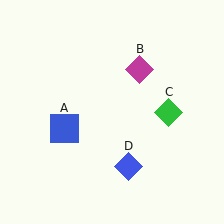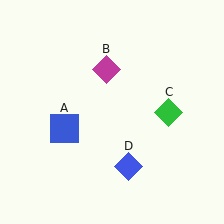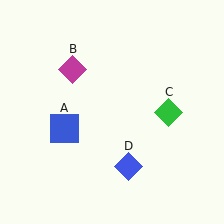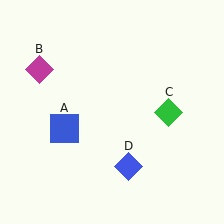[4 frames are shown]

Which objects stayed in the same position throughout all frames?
Blue square (object A) and green diamond (object C) and blue diamond (object D) remained stationary.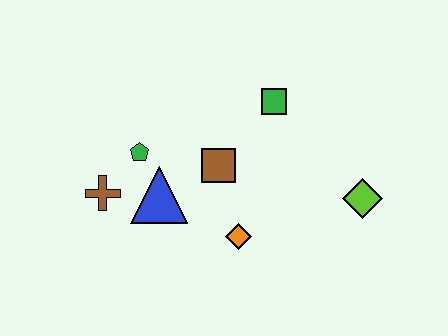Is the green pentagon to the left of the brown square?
Yes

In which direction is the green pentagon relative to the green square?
The green pentagon is to the left of the green square.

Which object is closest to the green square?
The brown square is closest to the green square.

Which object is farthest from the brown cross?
The lime diamond is farthest from the brown cross.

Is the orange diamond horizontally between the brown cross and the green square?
Yes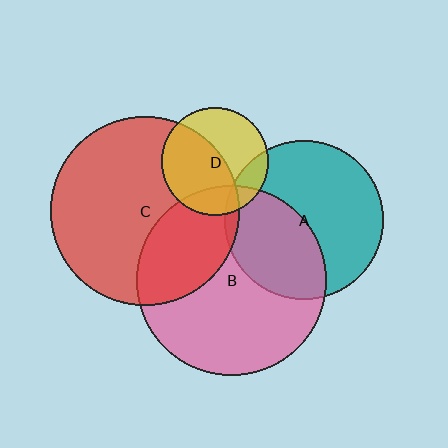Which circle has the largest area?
Circle B (pink).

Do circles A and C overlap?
Yes.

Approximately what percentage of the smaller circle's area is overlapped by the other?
Approximately 5%.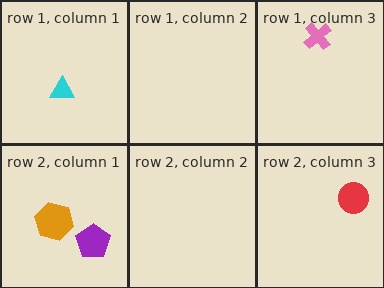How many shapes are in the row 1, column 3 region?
1.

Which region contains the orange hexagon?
The row 2, column 1 region.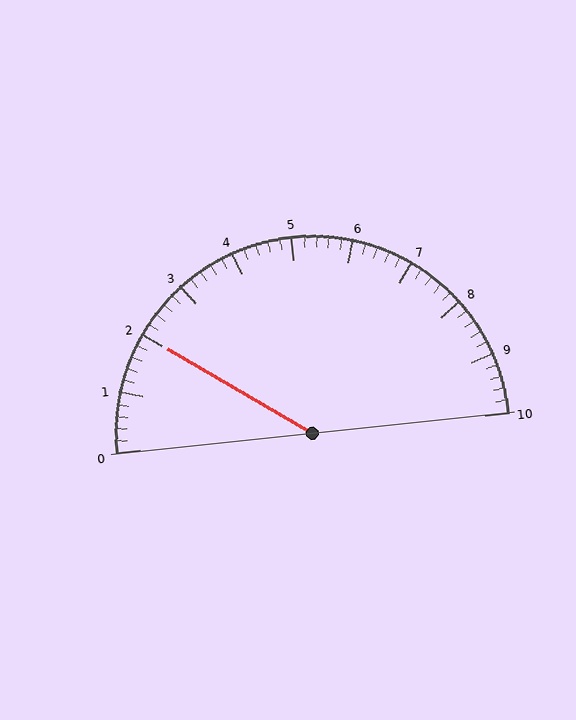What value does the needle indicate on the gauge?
The needle indicates approximately 2.0.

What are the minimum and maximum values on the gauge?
The gauge ranges from 0 to 10.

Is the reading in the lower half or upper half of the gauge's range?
The reading is in the lower half of the range (0 to 10).